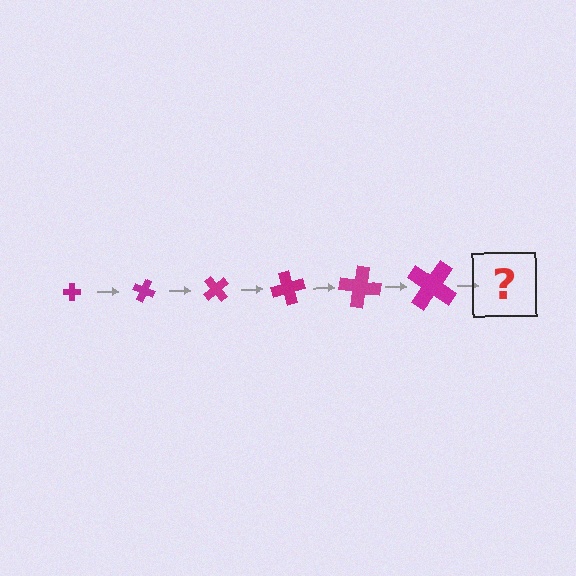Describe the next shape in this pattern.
It should be a cross, larger than the previous one and rotated 150 degrees from the start.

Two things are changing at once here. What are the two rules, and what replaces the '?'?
The two rules are that the cross grows larger each step and it rotates 25 degrees each step. The '?' should be a cross, larger than the previous one and rotated 150 degrees from the start.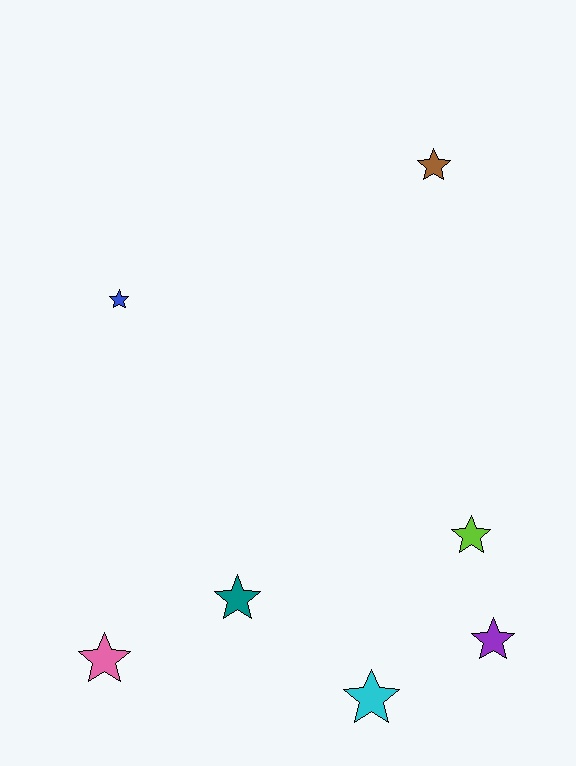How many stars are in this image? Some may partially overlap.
There are 7 stars.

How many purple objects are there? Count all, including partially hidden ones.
There is 1 purple object.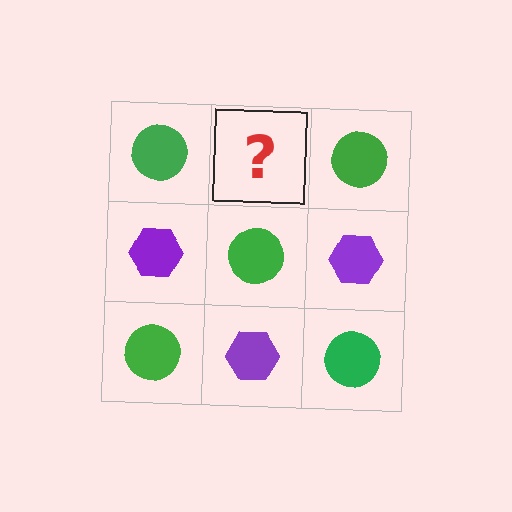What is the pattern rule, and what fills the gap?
The rule is that it alternates green circle and purple hexagon in a checkerboard pattern. The gap should be filled with a purple hexagon.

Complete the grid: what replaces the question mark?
The question mark should be replaced with a purple hexagon.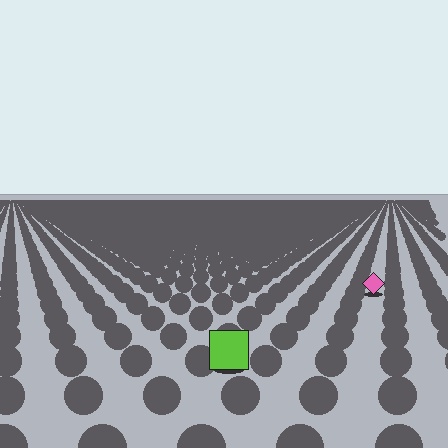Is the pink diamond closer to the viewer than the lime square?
No. The lime square is closer — you can tell from the texture gradient: the ground texture is coarser near it.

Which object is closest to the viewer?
The lime square is closest. The texture marks near it are larger and more spread out.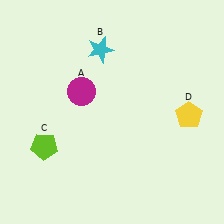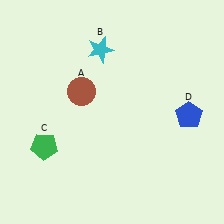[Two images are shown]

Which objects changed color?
A changed from magenta to brown. C changed from lime to green. D changed from yellow to blue.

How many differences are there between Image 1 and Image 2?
There are 3 differences between the two images.